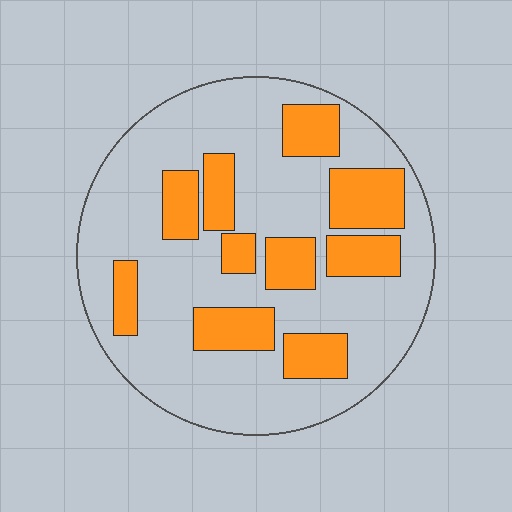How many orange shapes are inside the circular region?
10.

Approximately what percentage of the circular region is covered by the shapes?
Approximately 30%.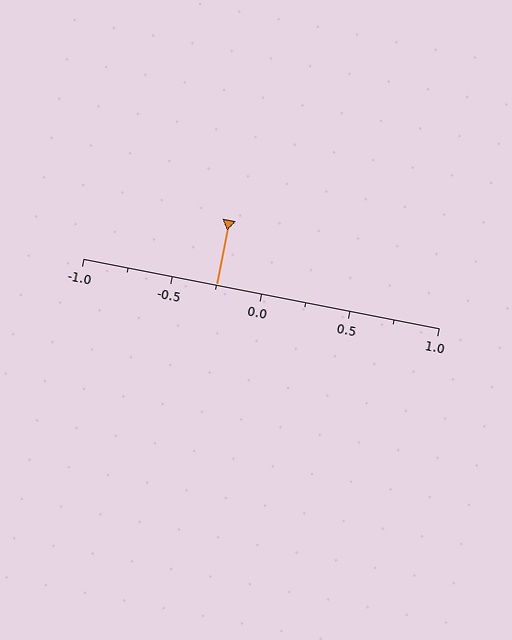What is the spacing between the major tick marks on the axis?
The major ticks are spaced 0.5 apart.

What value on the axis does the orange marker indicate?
The marker indicates approximately -0.25.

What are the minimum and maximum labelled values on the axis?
The axis runs from -1.0 to 1.0.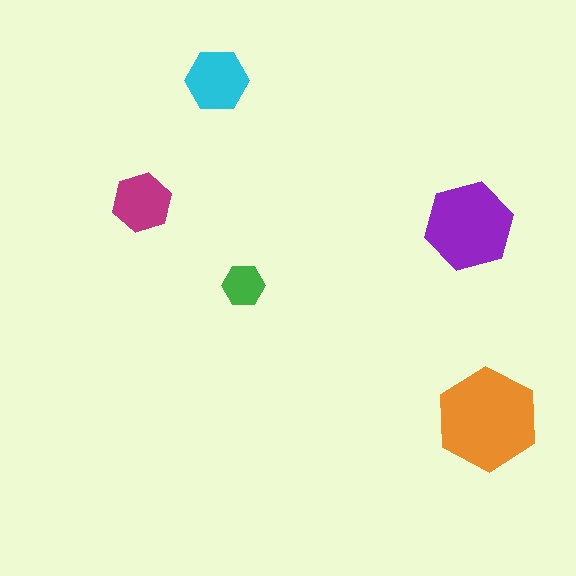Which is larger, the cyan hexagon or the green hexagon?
The cyan one.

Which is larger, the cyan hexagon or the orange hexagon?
The orange one.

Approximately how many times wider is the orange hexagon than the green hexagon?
About 2.5 times wider.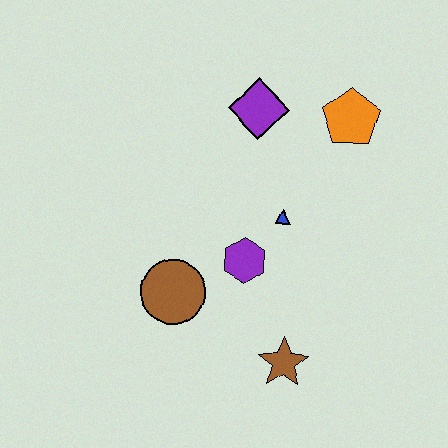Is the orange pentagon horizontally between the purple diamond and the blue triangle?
No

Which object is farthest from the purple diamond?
The brown star is farthest from the purple diamond.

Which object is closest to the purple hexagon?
The blue triangle is closest to the purple hexagon.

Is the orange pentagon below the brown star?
No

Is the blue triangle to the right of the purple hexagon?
Yes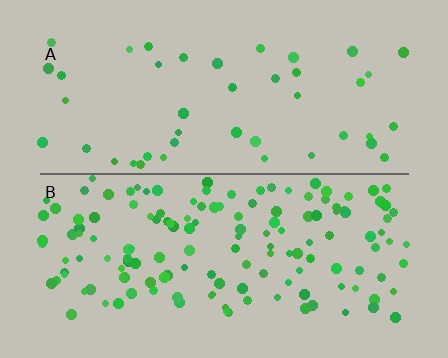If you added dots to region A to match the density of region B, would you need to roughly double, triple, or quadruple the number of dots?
Approximately triple.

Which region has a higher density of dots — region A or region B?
B (the bottom).